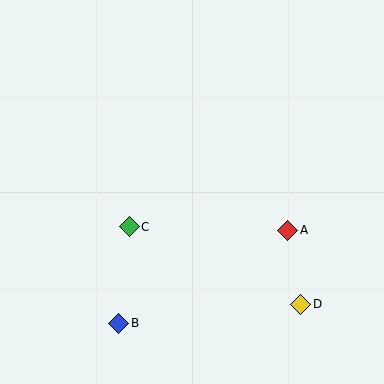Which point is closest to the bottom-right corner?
Point D is closest to the bottom-right corner.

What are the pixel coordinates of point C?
Point C is at (129, 227).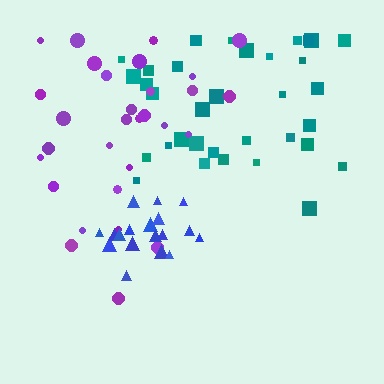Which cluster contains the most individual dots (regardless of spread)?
Teal (35).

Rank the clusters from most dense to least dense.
blue, teal, purple.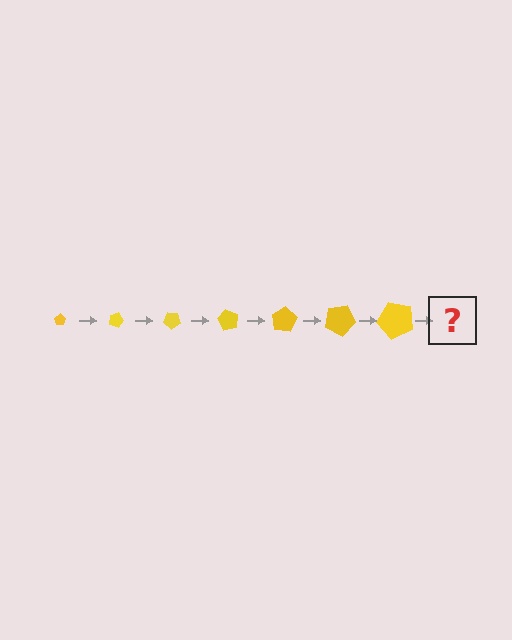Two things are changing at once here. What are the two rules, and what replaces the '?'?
The two rules are that the pentagon grows larger each step and it rotates 20 degrees each step. The '?' should be a pentagon, larger than the previous one and rotated 140 degrees from the start.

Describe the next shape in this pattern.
It should be a pentagon, larger than the previous one and rotated 140 degrees from the start.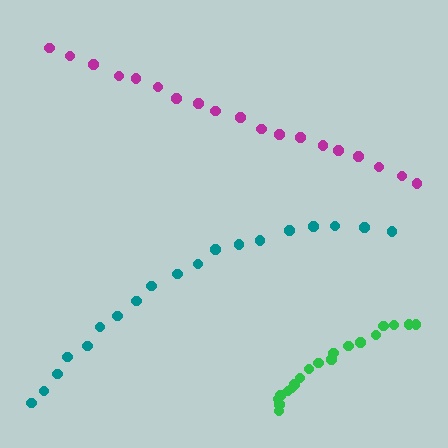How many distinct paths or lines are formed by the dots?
There are 3 distinct paths.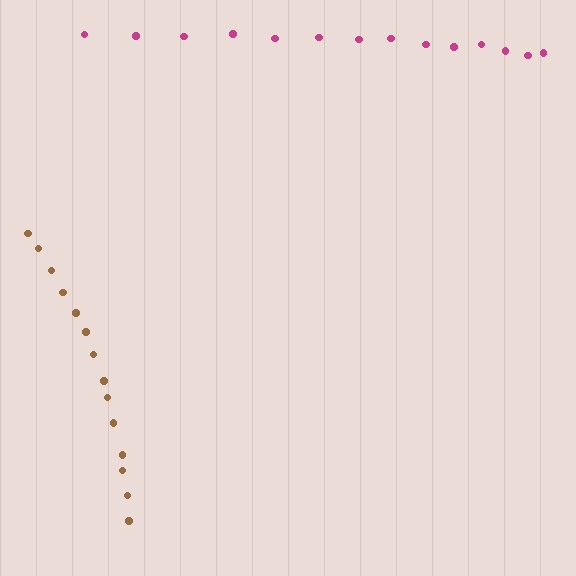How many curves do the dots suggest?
There are 2 distinct paths.